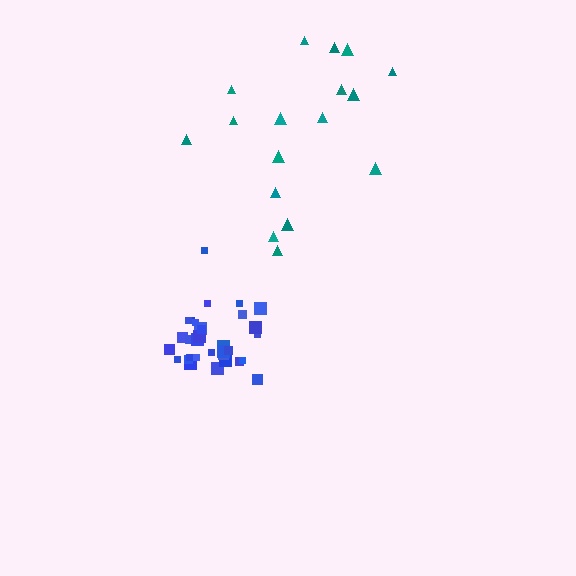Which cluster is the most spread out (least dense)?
Teal.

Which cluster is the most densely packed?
Blue.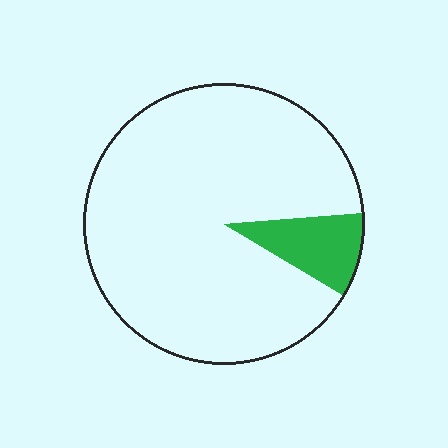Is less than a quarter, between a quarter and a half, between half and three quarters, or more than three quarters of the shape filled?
Less than a quarter.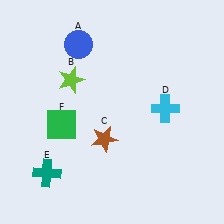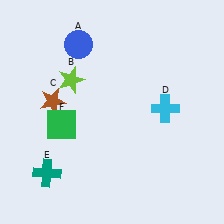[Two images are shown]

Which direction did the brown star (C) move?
The brown star (C) moved left.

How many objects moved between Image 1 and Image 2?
1 object moved between the two images.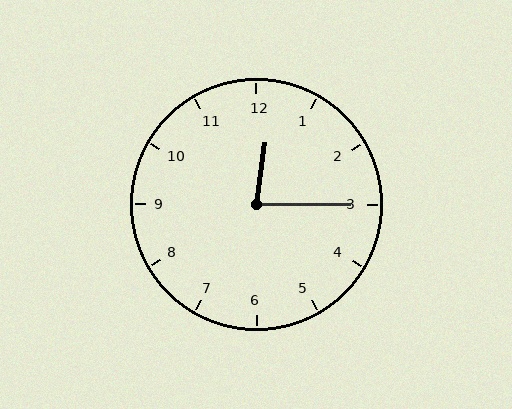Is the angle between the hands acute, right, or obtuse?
It is acute.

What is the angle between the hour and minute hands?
Approximately 82 degrees.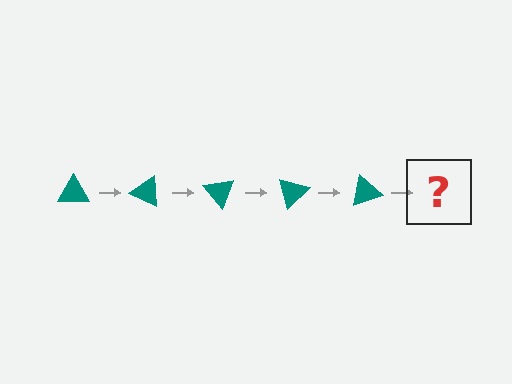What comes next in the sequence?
The next element should be a teal triangle rotated 125 degrees.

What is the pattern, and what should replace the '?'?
The pattern is that the triangle rotates 25 degrees each step. The '?' should be a teal triangle rotated 125 degrees.